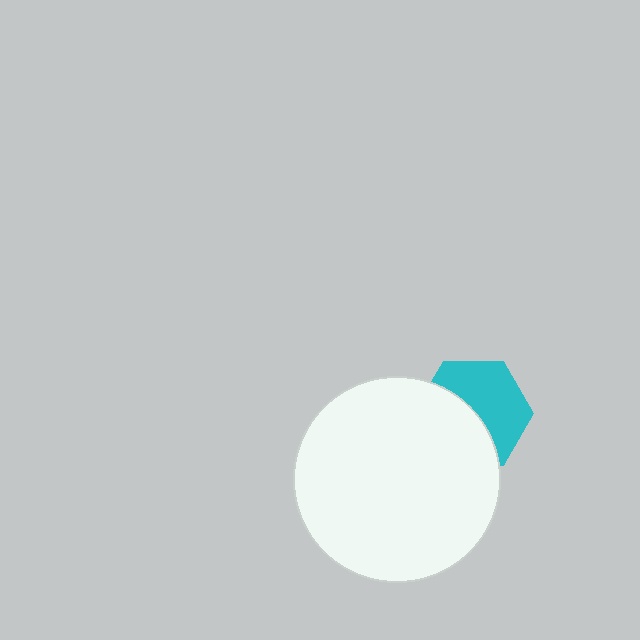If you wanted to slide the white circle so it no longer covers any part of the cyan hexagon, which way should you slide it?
Slide it toward the lower-left — that is the most direct way to separate the two shapes.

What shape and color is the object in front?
The object in front is a white circle.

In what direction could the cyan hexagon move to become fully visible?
The cyan hexagon could move toward the upper-right. That would shift it out from behind the white circle entirely.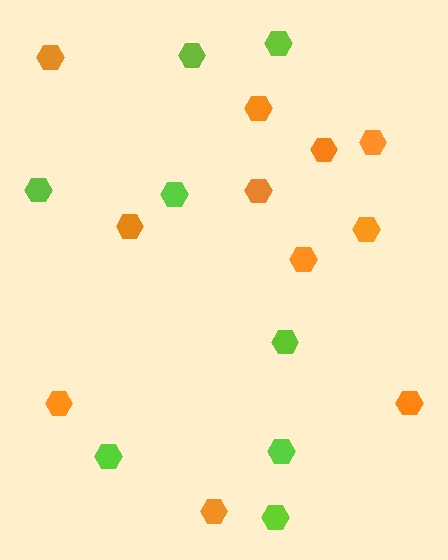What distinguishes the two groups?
There are 2 groups: one group of lime hexagons (8) and one group of orange hexagons (11).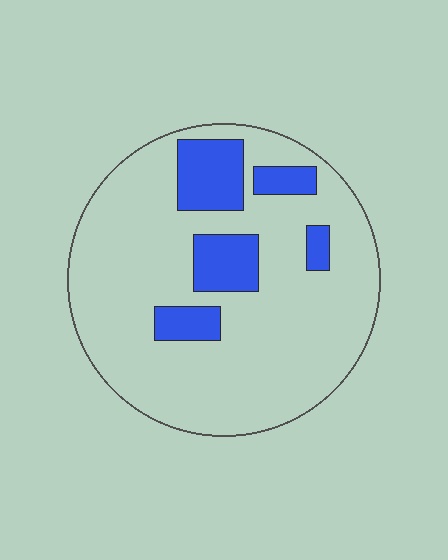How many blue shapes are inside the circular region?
5.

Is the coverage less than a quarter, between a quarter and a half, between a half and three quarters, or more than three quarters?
Less than a quarter.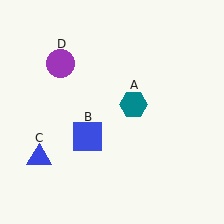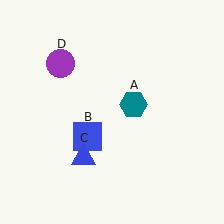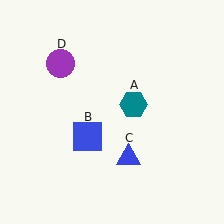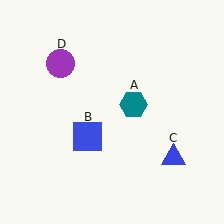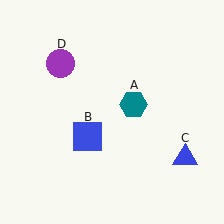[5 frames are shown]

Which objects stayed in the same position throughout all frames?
Teal hexagon (object A) and blue square (object B) and purple circle (object D) remained stationary.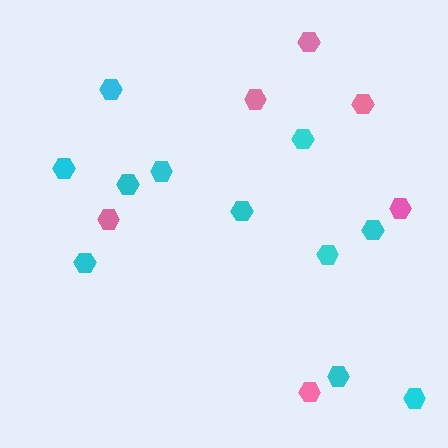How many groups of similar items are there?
There are 2 groups: one group of pink hexagons (6) and one group of cyan hexagons (11).